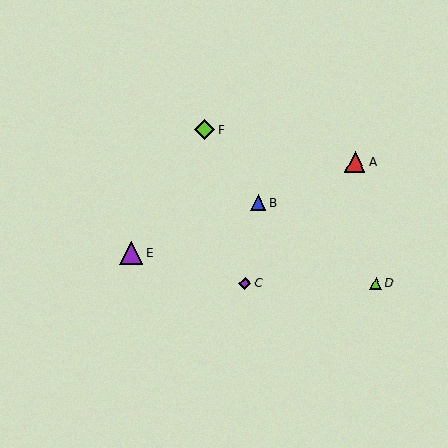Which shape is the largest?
The purple triangle (labeled E) is the largest.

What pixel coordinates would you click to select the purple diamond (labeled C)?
Click at (245, 284) to select the purple diamond C.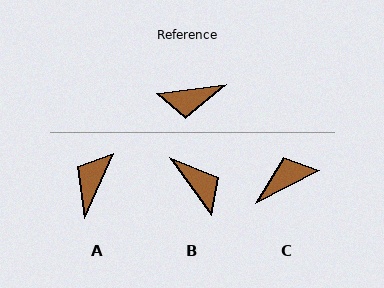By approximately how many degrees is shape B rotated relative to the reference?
Approximately 118 degrees counter-clockwise.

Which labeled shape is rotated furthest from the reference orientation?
C, about 161 degrees away.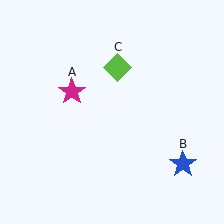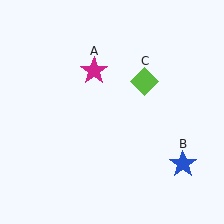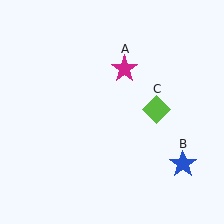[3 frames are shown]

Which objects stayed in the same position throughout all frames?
Blue star (object B) remained stationary.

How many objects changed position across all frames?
2 objects changed position: magenta star (object A), lime diamond (object C).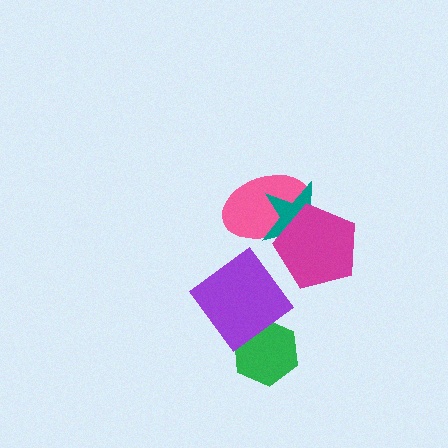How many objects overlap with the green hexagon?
1 object overlaps with the green hexagon.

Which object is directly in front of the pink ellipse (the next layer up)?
The teal star is directly in front of the pink ellipse.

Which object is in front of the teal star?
The magenta pentagon is in front of the teal star.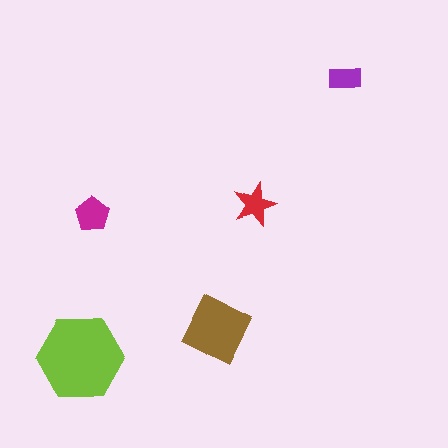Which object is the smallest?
The purple rectangle.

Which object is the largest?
The lime hexagon.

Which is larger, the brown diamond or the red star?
The brown diamond.